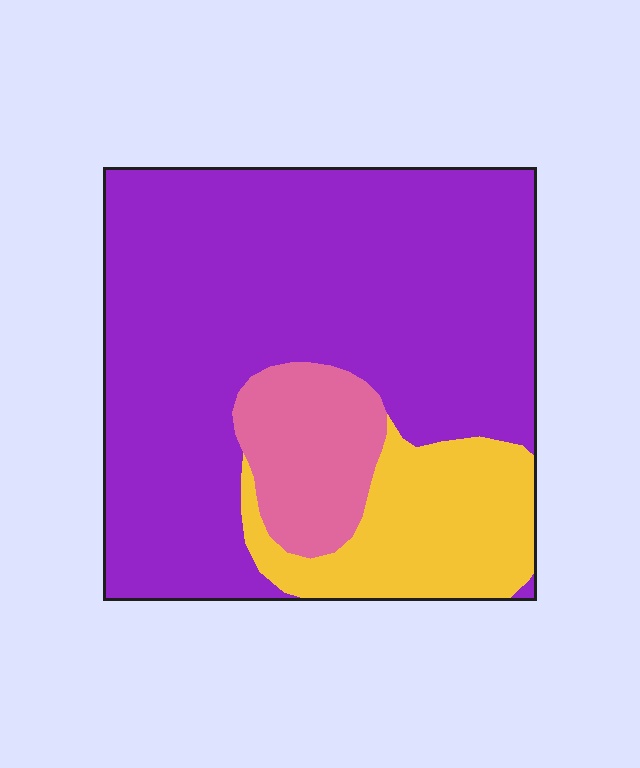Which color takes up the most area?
Purple, at roughly 70%.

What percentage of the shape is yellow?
Yellow covers around 20% of the shape.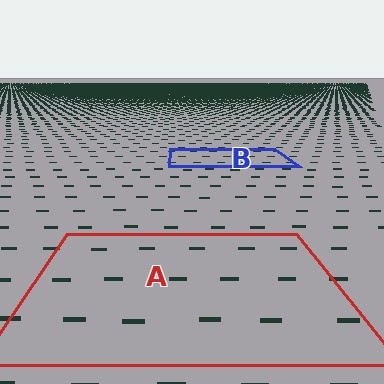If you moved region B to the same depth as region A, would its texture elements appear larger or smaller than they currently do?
They would appear larger. At a closer depth, the same texture elements are projected at a bigger on-screen size.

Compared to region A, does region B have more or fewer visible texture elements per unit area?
Region B has more texture elements per unit area — they are packed more densely because it is farther away.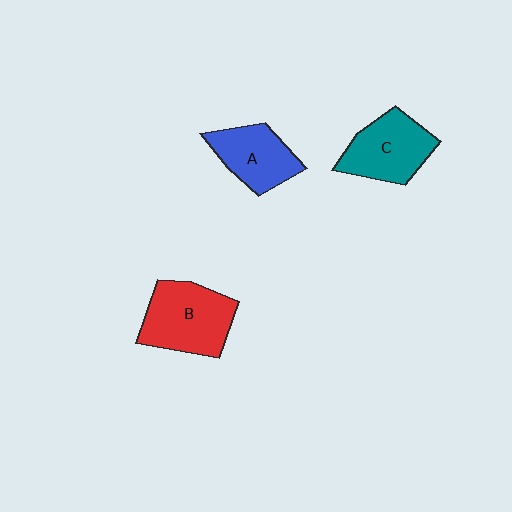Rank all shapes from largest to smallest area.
From largest to smallest: B (red), C (teal), A (blue).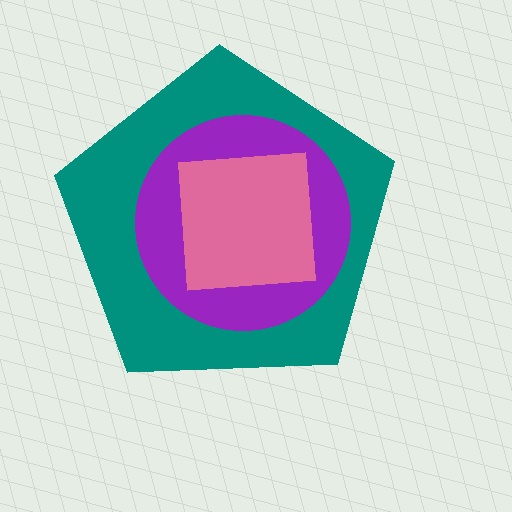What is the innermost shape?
The pink square.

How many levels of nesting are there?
3.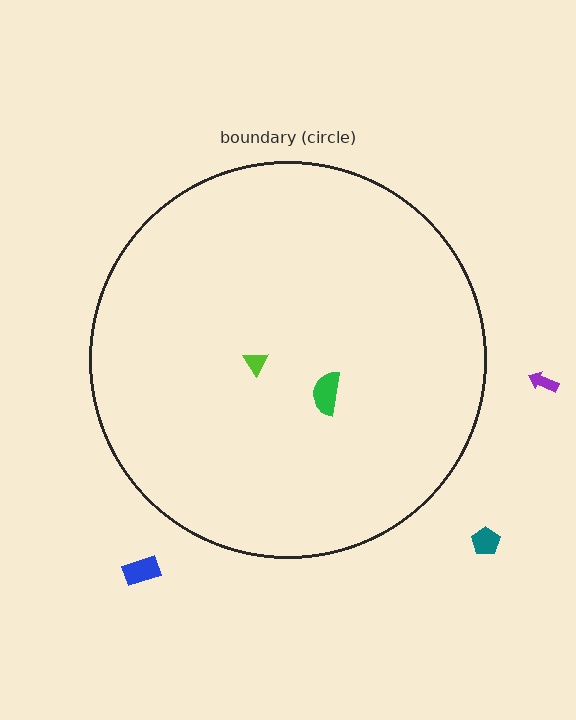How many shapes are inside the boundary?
2 inside, 3 outside.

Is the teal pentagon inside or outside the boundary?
Outside.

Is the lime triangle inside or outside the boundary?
Inside.